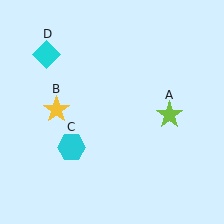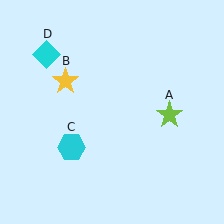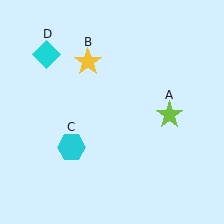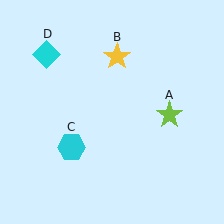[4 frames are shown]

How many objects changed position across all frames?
1 object changed position: yellow star (object B).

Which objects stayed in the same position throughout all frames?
Lime star (object A) and cyan hexagon (object C) and cyan diamond (object D) remained stationary.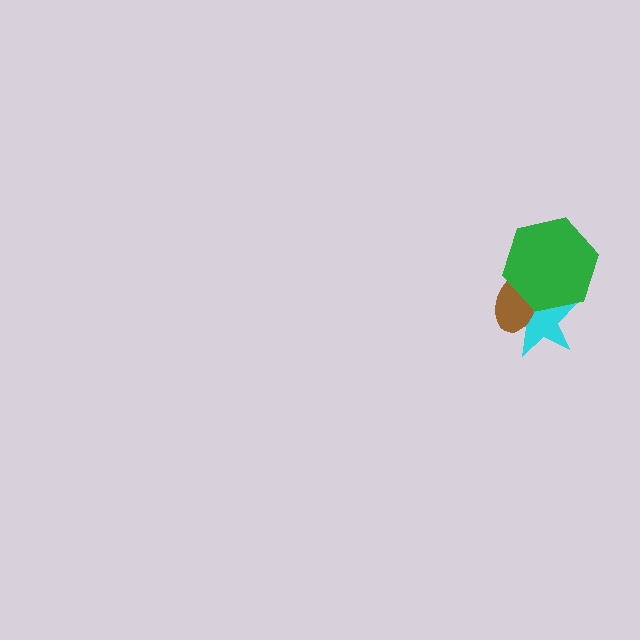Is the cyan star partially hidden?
Yes, it is partially covered by another shape.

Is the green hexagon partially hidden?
No, no other shape covers it.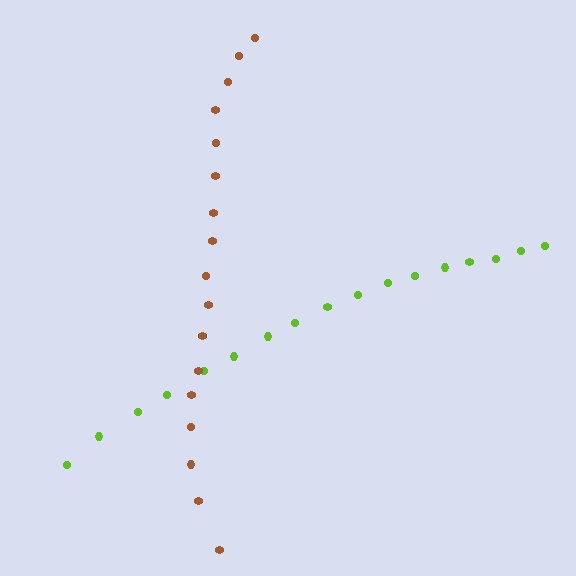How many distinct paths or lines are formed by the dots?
There are 2 distinct paths.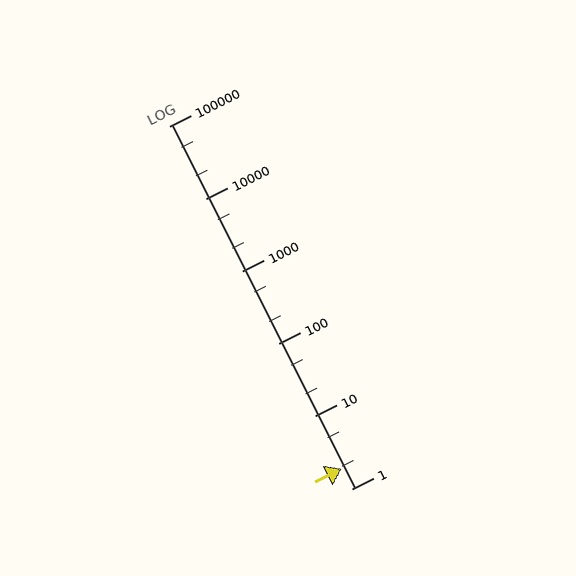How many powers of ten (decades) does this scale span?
The scale spans 5 decades, from 1 to 100000.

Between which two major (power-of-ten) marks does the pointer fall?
The pointer is between 1 and 10.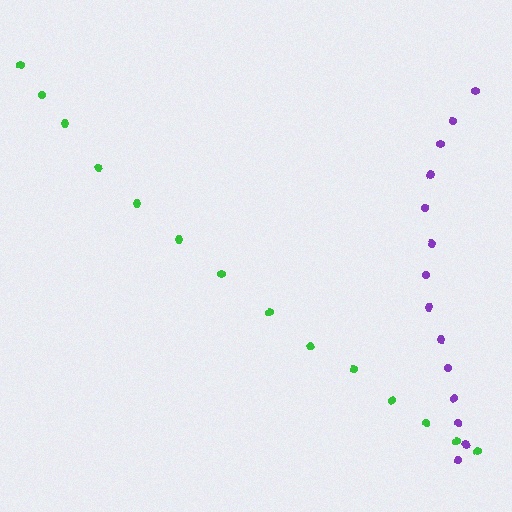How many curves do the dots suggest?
There are 2 distinct paths.